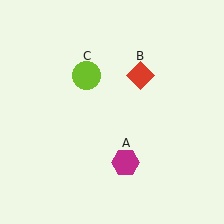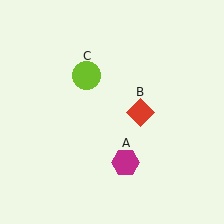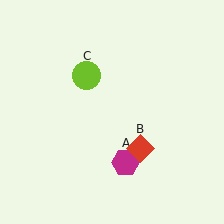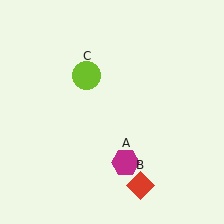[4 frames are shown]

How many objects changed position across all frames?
1 object changed position: red diamond (object B).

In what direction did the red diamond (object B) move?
The red diamond (object B) moved down.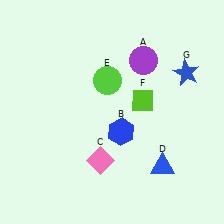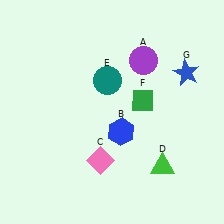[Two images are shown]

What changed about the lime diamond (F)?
In Image 1, F is lime. In Image 2, it changed to green.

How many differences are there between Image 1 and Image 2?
There are 3 differences between the two images.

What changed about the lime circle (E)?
In Image 1, E is lime. In Image 2, it changed to teal.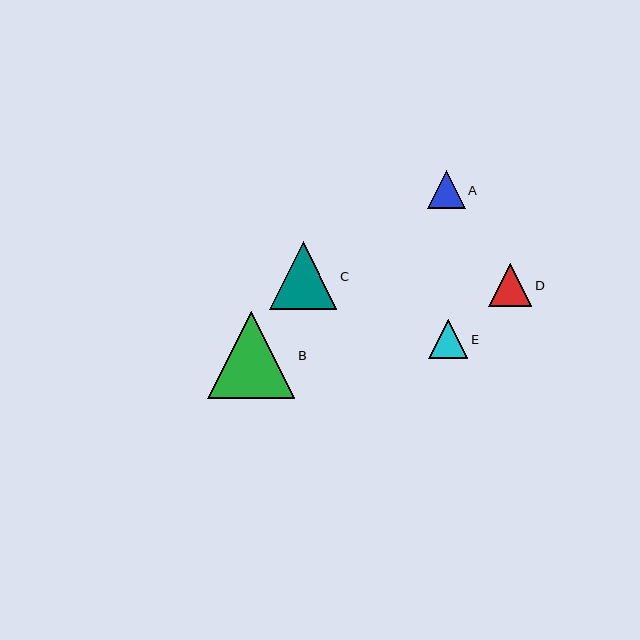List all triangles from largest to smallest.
From largest to smallest: B, C, D, E, A.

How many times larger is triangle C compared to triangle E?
Triangle C is approximately 1.7 times the size of triangle E.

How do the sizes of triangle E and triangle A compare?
Triangle E and triangle A are approximately the same size.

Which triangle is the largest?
Triangle B is the largest with a size of approximately 87 pixels.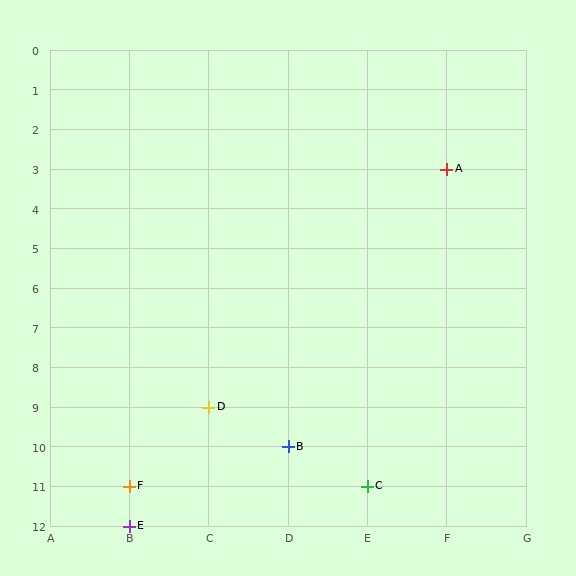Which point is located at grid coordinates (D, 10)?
Point B is at (D, 10).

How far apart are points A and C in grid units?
Points A and C are 1 column and 8 rows apart (about 8.1 grid units diagonally).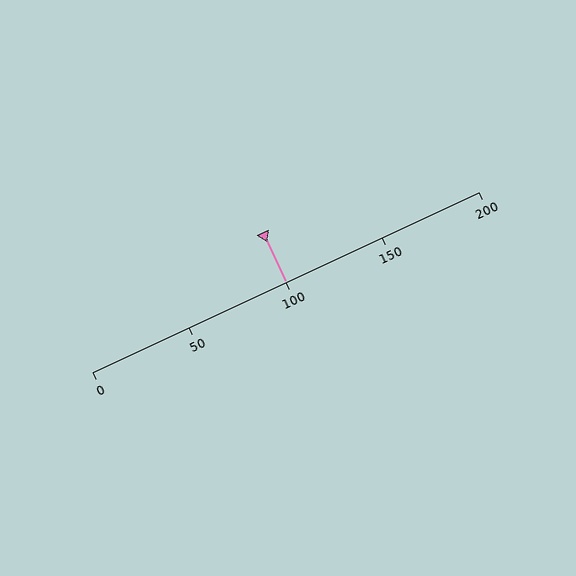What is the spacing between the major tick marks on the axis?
The major ticks are spaced 50 apart.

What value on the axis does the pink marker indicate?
The marker indicates approximately 100.